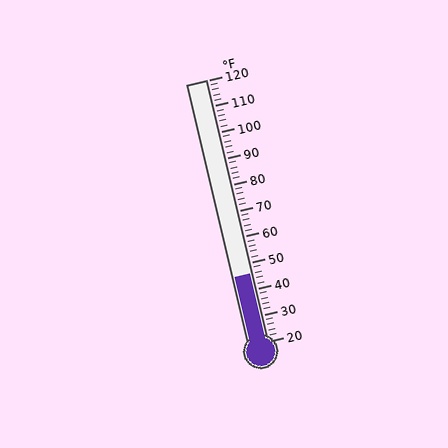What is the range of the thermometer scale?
The thermometer scale ranges from 20°F to 120°F.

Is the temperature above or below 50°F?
The temperature is below 50°F.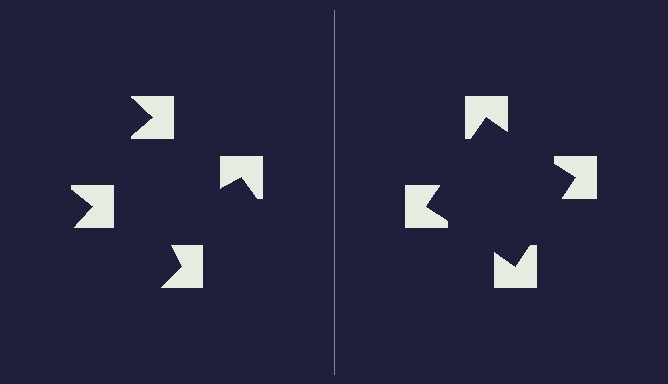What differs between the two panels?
The notched squares are positioned identically on both sides; only the wedge orientations differ. On the right they align to a square; on the left they are misaligned.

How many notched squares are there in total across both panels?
8 — 4 on each side.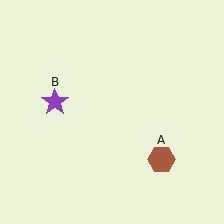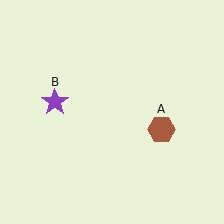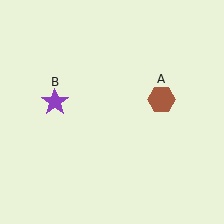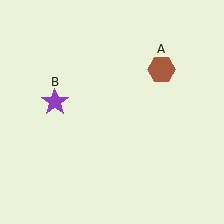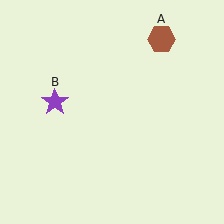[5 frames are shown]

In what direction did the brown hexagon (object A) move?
The brown hexagon (object A) moved up.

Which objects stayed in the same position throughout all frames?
Purple star (object B) remained stationary.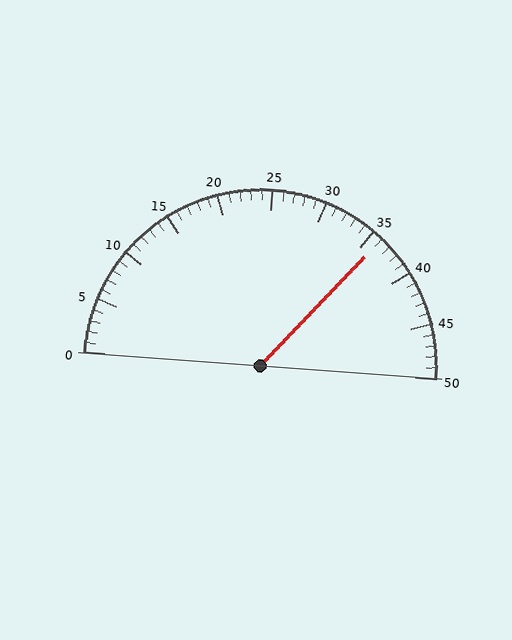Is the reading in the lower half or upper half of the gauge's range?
The reading is in the upper half of the range (0 to 50).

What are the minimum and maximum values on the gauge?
The gauge ranges from 0 to 50.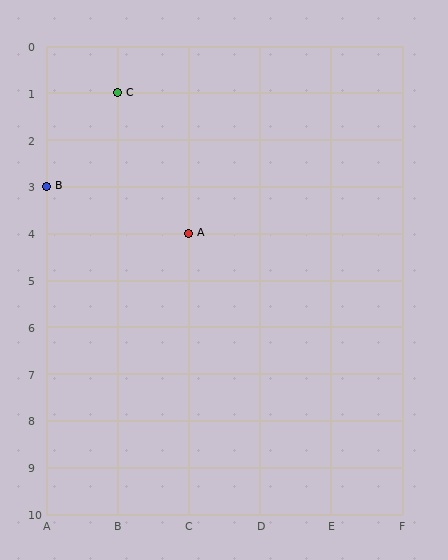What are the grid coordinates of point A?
Point A is at grid coordinates (C, 4).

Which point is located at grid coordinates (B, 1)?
Point C is at (B, 1).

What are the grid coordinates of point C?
Point C is at grid coordinates (B, 1).